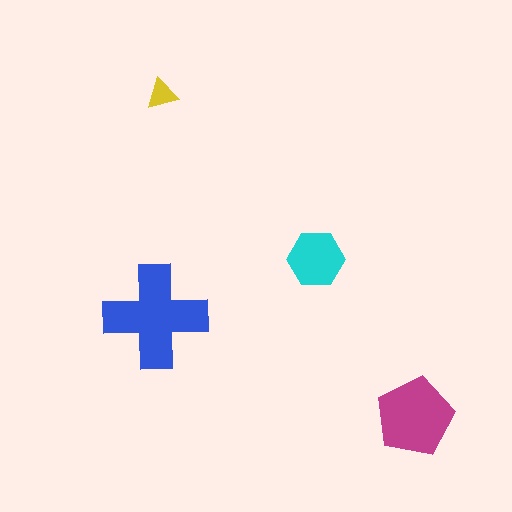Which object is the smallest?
The yellow triangle.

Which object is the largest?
The blue cross.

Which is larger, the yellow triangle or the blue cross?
The blue cross.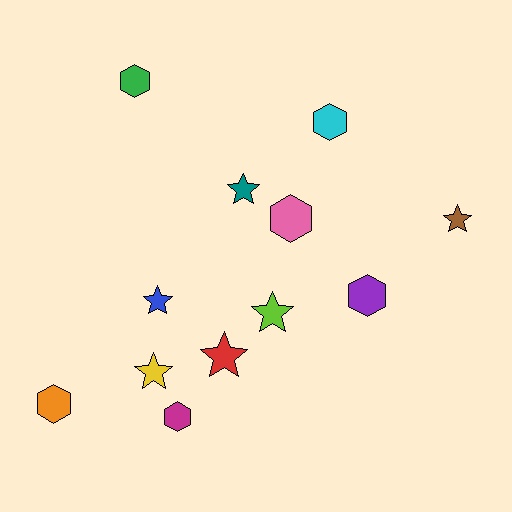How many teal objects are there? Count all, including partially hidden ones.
There is 1 teal object.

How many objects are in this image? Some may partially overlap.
There are 12 objects.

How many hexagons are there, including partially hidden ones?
There are 6 hexagons.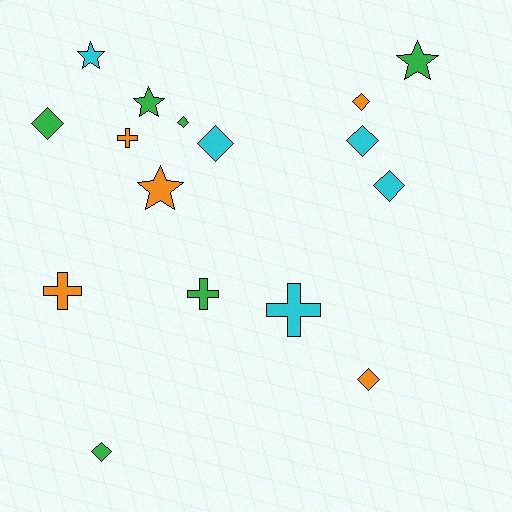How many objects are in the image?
There are 16 objects.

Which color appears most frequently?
Green, with 6 objects.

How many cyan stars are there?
There is 1 cyan star.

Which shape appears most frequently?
Diamond, with 8 objects.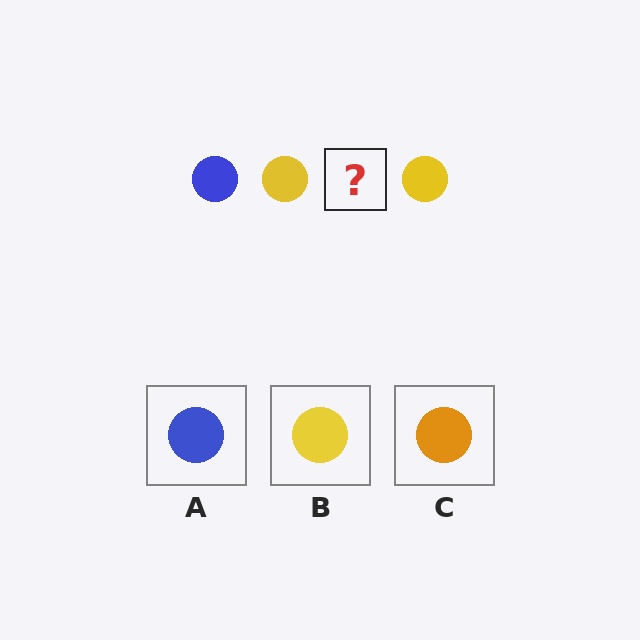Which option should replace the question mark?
Option A.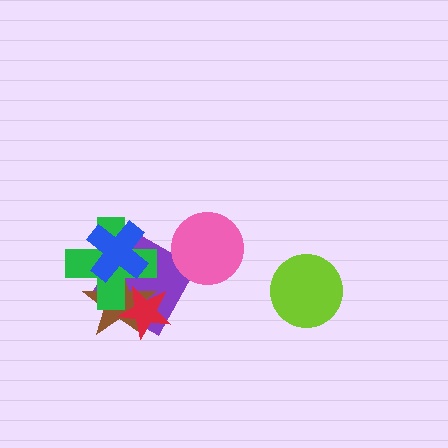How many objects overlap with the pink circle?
0 objects overlap with the pink circle.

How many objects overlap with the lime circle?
0 objects overlap with the lime circle.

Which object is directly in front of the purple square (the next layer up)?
The brown star is directly in front of the purple square.